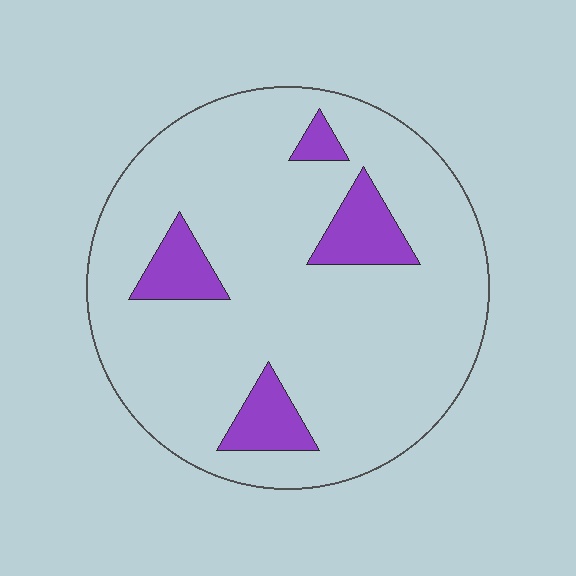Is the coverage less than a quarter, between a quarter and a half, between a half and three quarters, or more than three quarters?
Less than a quarter.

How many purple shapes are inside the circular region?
4.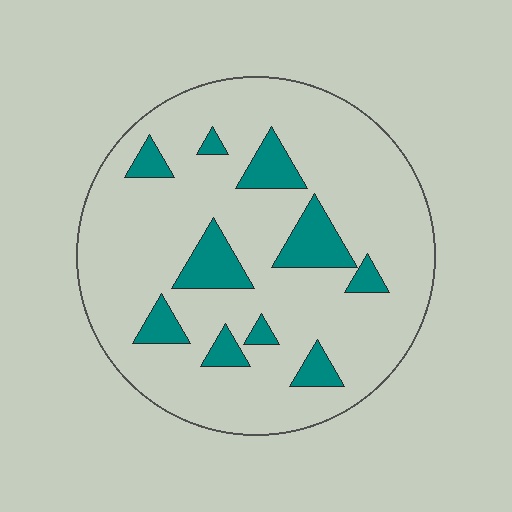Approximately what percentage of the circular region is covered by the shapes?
Approximately 15%.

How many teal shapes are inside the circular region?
10.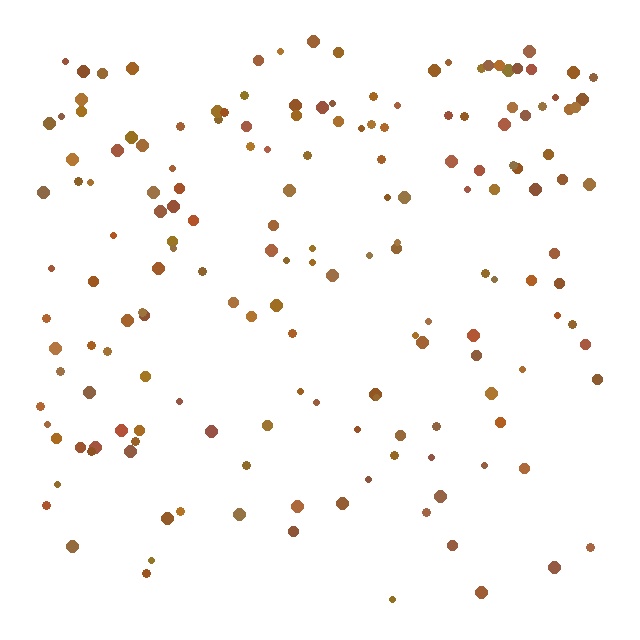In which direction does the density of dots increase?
From bottom to top, with the top side densest.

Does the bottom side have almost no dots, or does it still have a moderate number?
Still a moderate number, just noticeably fewer than the top.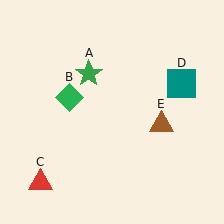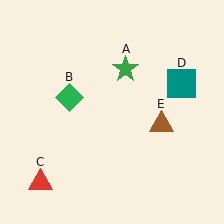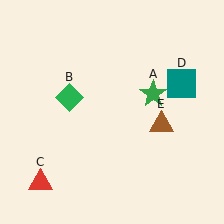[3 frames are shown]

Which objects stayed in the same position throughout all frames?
Green diamond (object B) and red triangle (object C) and teal square (object D) and brown triangle (object E) remained stationary.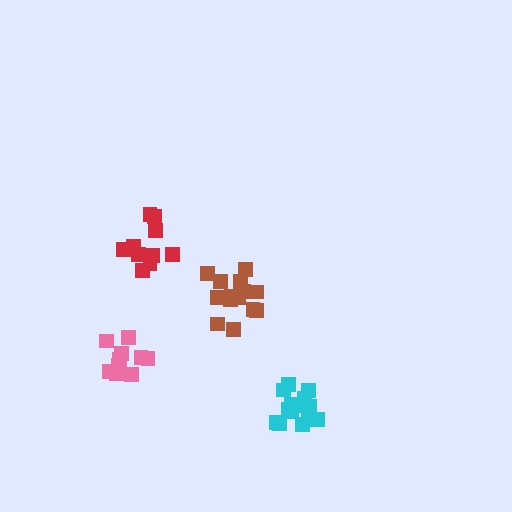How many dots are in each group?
Group 1: 10 dots, Group 2: 16 dots, Group 3: 14 dots, Group 4: 10 dots (50 total).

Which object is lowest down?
The cyan cluster is bottommost.